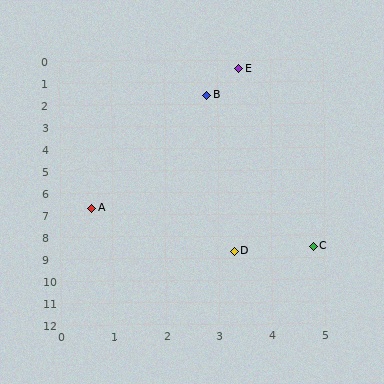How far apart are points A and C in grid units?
Points A and C are about 4.6 grid units apart.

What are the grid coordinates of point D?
Point D is at approximately (3.3, 8.7).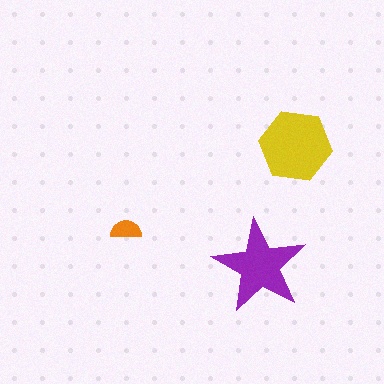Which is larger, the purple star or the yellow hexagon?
The yellow hexagon.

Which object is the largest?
The yellow hexagon.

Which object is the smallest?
The orange semicircle.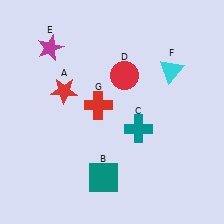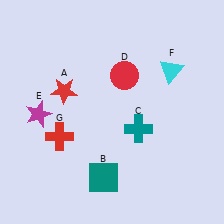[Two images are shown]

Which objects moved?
The objects that moved are: the magenta star (E), the red cross (G).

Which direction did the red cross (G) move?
The red cross (G) moved left.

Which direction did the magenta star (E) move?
The magenta star (E) moved down.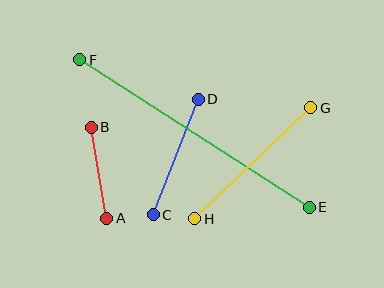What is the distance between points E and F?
The distance is approximately 273 pixels.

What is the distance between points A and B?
The distance is approximately 92 pixels.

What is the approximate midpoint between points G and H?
The midpoint is at approximately (253, 163) pixels.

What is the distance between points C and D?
The distance is approximately 124 pixels.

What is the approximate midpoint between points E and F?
The midpoint is at approximately (195, 134) pixels.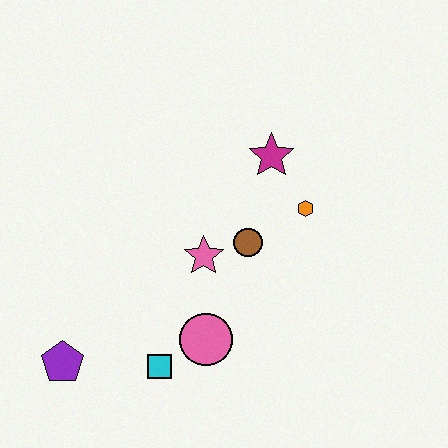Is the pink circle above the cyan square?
Yes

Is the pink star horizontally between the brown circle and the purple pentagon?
Yes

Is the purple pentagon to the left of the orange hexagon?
Yes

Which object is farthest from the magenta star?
The purple pentagon is farthest from the magenta star.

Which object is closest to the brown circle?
The pink star is closest to the brown circle.